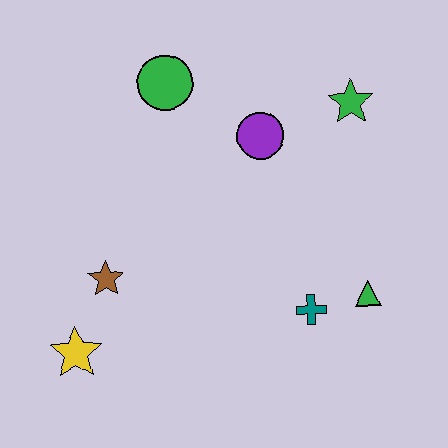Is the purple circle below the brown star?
No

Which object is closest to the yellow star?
The brown star is closest to the yellow star.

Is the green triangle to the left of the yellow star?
No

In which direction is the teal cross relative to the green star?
The teal cross is below the green star.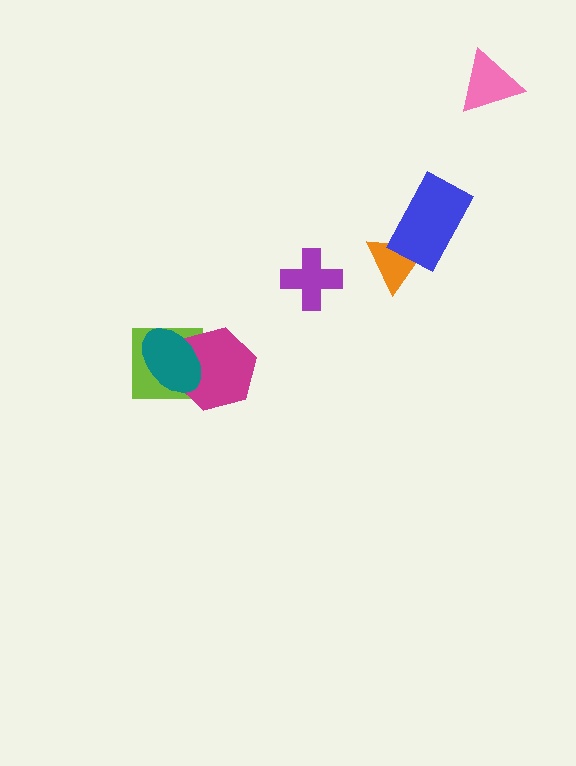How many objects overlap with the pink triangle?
0 objects overlap with the pink triangle.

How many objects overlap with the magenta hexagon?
2 objects overlap with the magenta hexagon.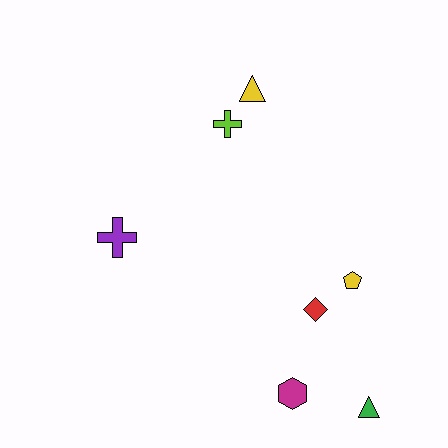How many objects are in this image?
There are 7 objects.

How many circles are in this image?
There are no circles.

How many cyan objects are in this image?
There are no cyan objects.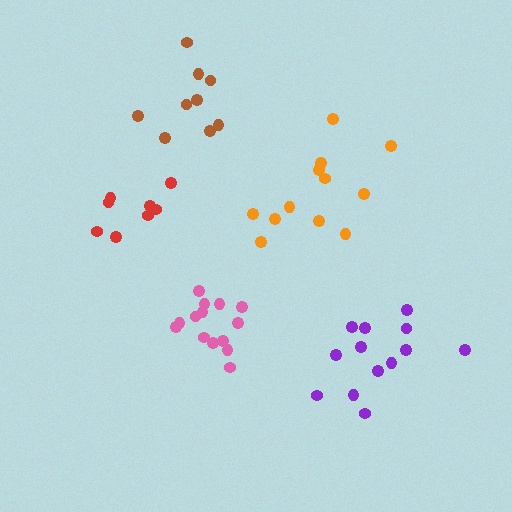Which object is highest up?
The brown cluster is topmost.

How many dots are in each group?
Group 1: 13 dots, Group 2: 14 dots, Group 3: 9 dots, Group 4: 8 dots, Group 5: 12 dots (56 total).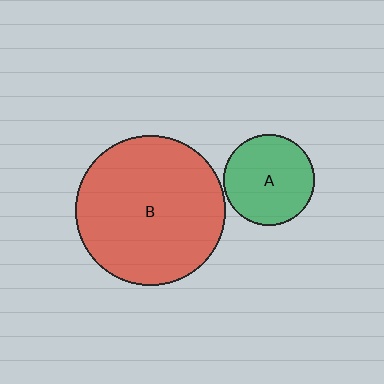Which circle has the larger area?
Circle B (red).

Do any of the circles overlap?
No, none of the circles overlap.